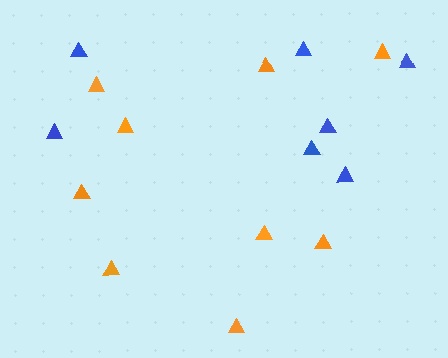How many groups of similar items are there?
There are 2 groups: one group of blue triangles (7) and one group of orange triangles (9).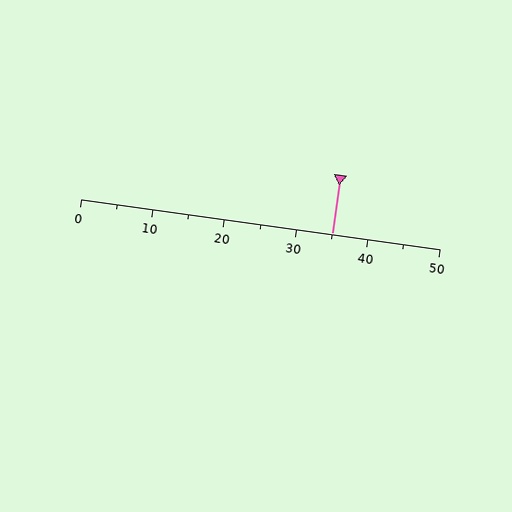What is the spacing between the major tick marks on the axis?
The major ticks are spaced 10 apart.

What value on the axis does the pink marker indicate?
The marker indicates approximately 35.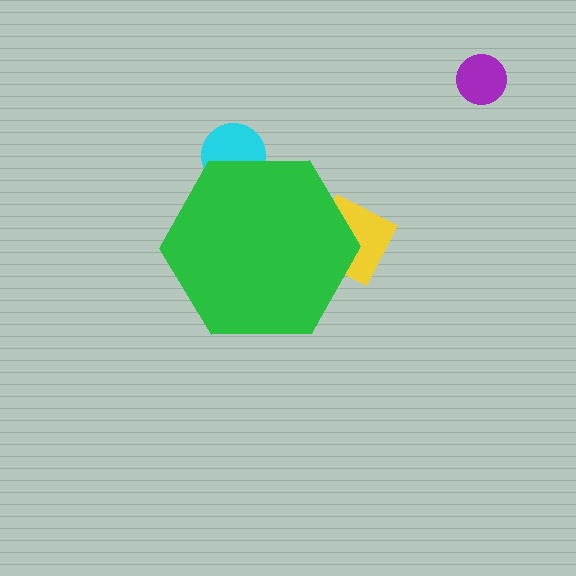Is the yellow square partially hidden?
Yes, the yellow square is partially hidden behind the green hexagon.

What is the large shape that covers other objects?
A green hexagon.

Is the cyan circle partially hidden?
Yes, the cyan circle is partially hidden behind the green hexagon.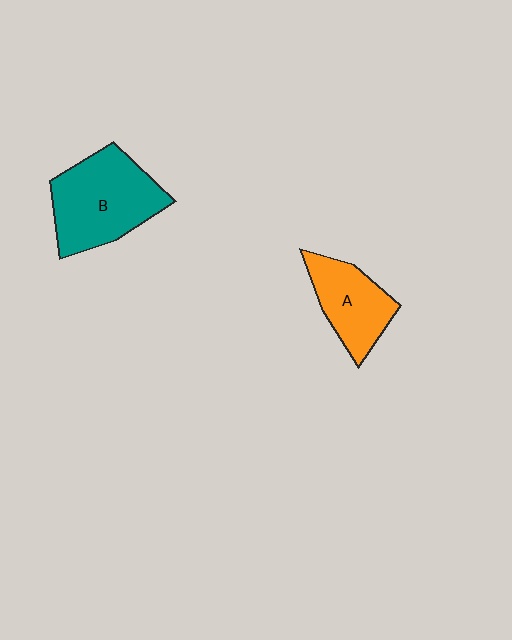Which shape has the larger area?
Shape B (teal).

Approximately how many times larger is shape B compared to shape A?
Approximately 1.5 times.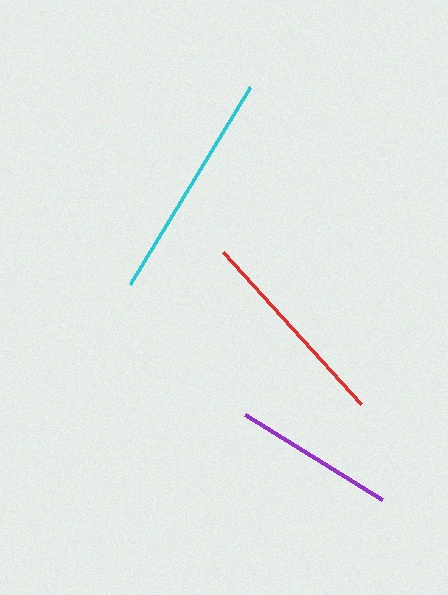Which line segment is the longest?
The cyan line is the longest at approximately 231 pixels.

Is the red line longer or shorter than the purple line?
The red line is longer than the purple line.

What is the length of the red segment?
The red segment is approximately 206 pixels long.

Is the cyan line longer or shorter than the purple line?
The cyan line is longer than the purple line.